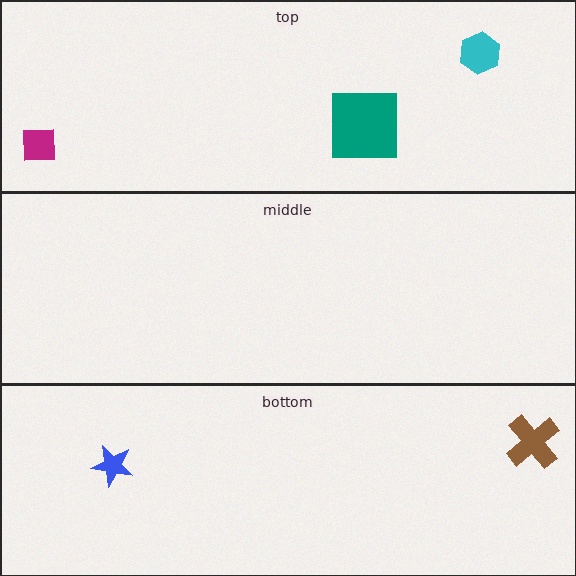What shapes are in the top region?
The teal square, the cyan hexagon, the magenta square.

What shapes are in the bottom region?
The brown cross, the blue star.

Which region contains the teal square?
The top region.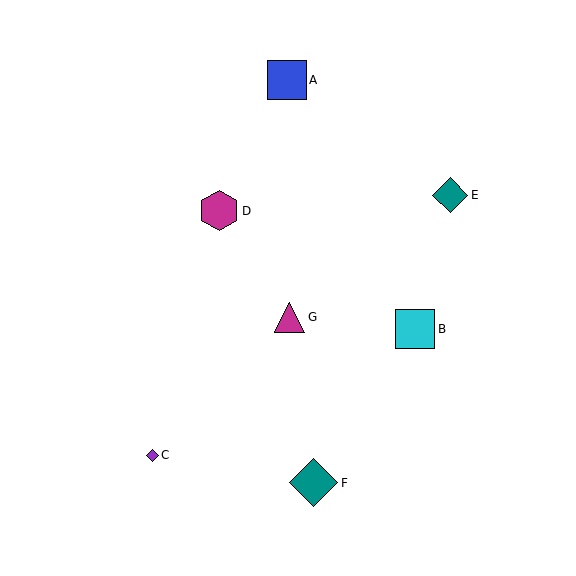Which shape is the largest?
The teal diamond (labeled F) is the largest.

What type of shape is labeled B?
Shape B is a cyan square.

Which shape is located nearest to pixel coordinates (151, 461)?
The purple diamond (labeled C) at (152, 455) is nearest to that location.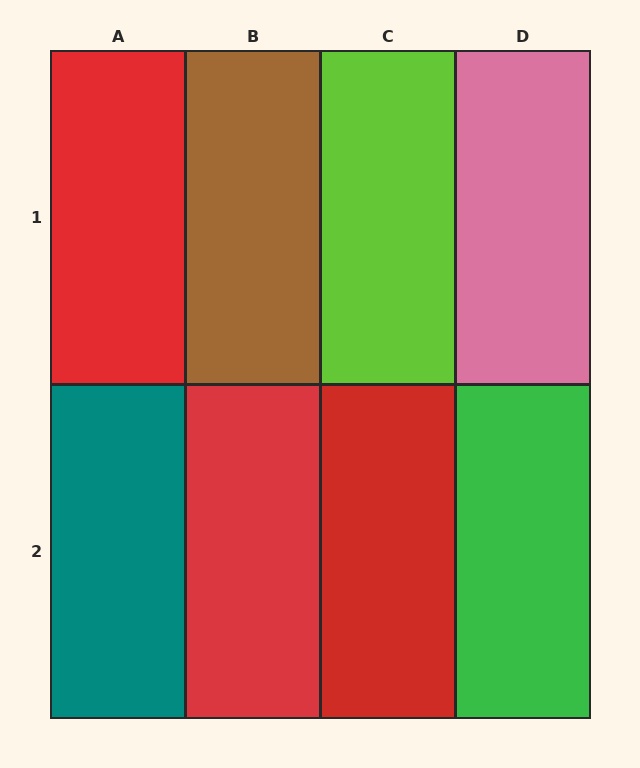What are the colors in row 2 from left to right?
Teal, red, red, green.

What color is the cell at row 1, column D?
Pink.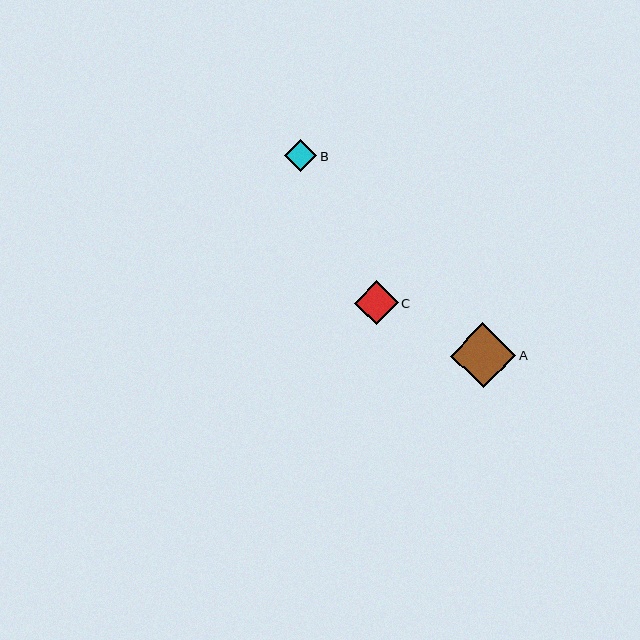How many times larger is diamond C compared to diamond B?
Diamond C is approximately 1.4 times the size of diamond B.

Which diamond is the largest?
Diamond A is the largest with a size of approximately 65 pixels.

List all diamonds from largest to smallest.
From largest to smallest: A, C, B.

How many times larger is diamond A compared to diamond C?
Diamond A is approximately 1.5 times the size of diamond C.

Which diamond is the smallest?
Diamond B is the smallest with a size of approximately 32 pixels.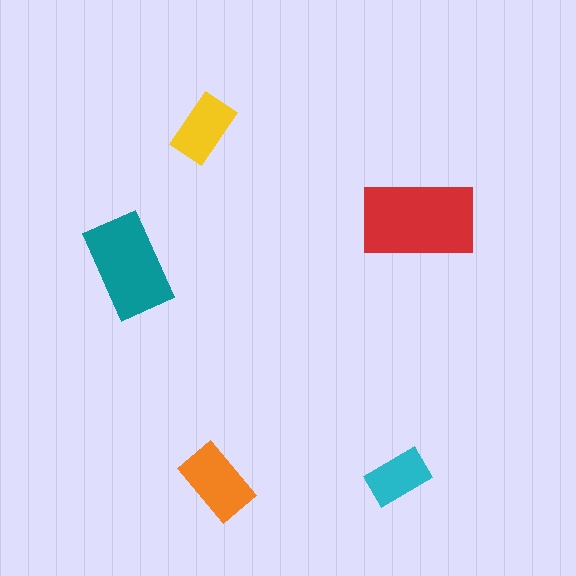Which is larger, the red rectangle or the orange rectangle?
The red one.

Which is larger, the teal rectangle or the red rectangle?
The red one.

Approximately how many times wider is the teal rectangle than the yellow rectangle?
About 1.5 times wider.